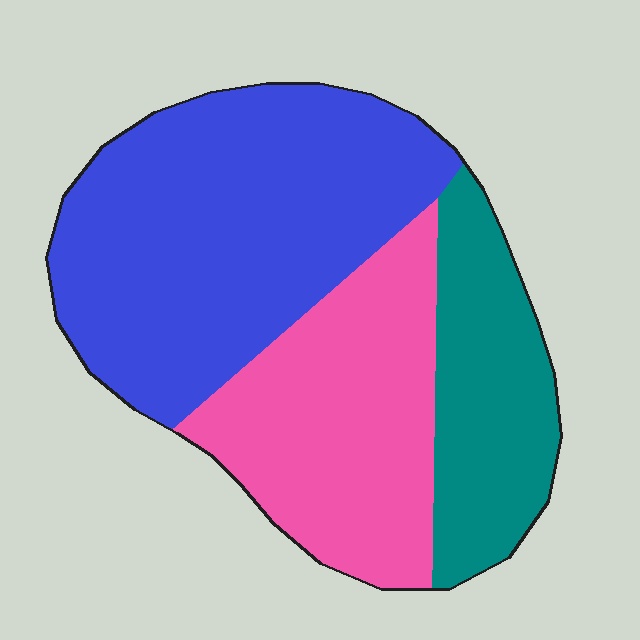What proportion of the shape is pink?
Pink takes up between a sixth and a third of the shape.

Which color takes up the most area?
Blue, at roughly 50%.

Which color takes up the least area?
Teal, at roughly 20%.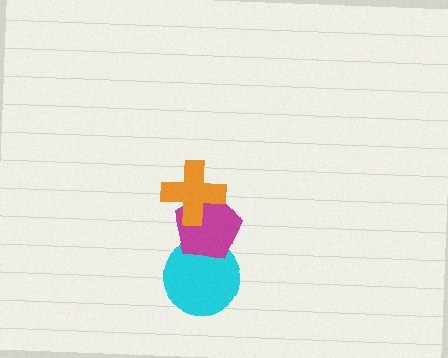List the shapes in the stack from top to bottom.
From top to bottom: the orange cross, the magenta pentagon, the cyan circle.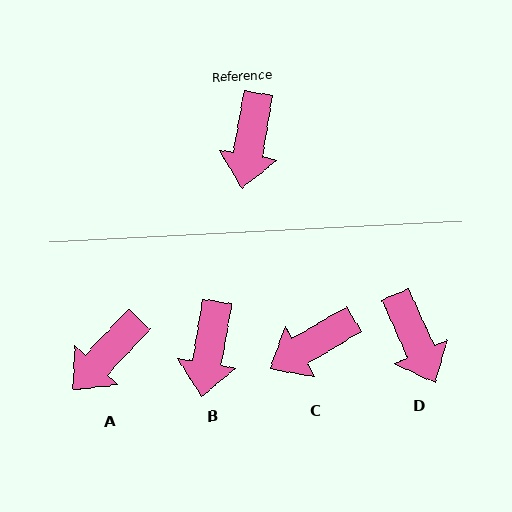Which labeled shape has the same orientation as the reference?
B.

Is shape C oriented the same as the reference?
No, it is off by about 50 degrees.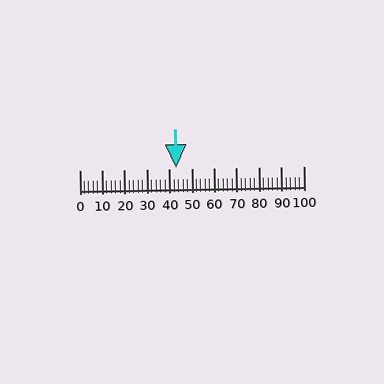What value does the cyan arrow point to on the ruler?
The cyan arrow points to approximately 43.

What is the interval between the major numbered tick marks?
The major tick marks are spaced 10 units apart.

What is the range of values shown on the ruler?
The ruler shows values from 0 to 100.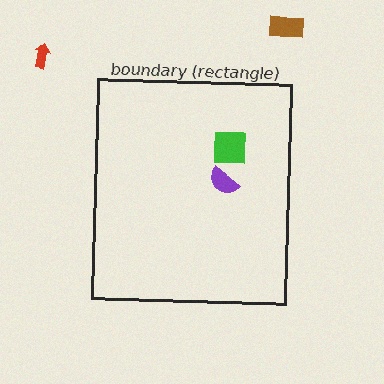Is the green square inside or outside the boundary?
Inside.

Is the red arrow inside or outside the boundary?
Outside.